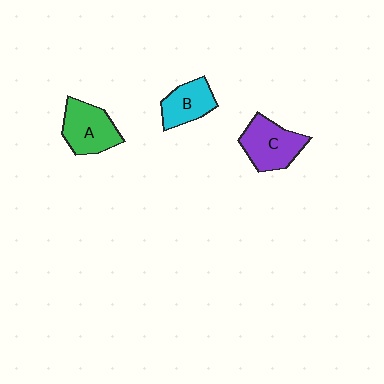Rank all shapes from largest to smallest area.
From largest to smallest: C (purple), A (green), B (cyan).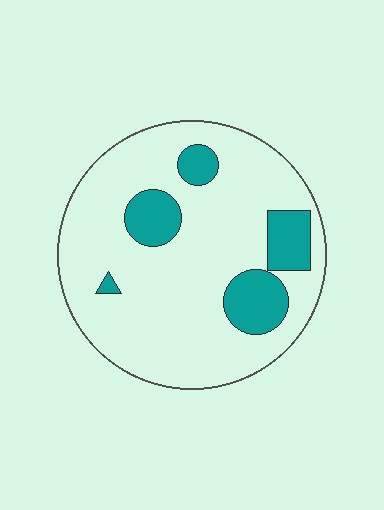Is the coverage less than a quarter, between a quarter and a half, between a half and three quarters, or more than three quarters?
Less than a quarter.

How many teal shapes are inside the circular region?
5.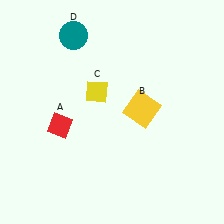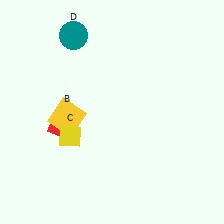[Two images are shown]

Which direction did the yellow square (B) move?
The yellow square (B) moved left.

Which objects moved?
The objects that moved are: the yellow square (B), the yellow diamond (C).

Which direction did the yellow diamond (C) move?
The yellow diamond (C) moved down.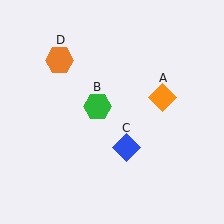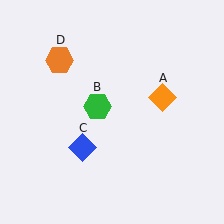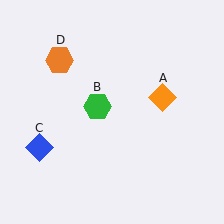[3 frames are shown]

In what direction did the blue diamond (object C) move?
The blue diamond (object C) moved left.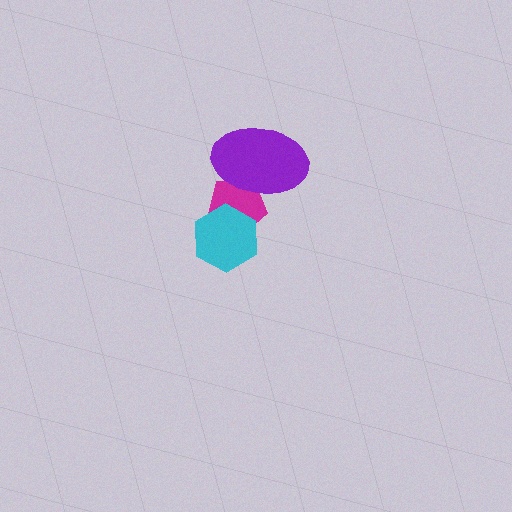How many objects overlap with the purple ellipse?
1 object overlaps with the purple ellipse.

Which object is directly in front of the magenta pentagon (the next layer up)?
The purple ellipse is directly in front of the magenta pentagon.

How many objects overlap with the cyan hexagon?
1 object overlaps with the cyan hexagon.